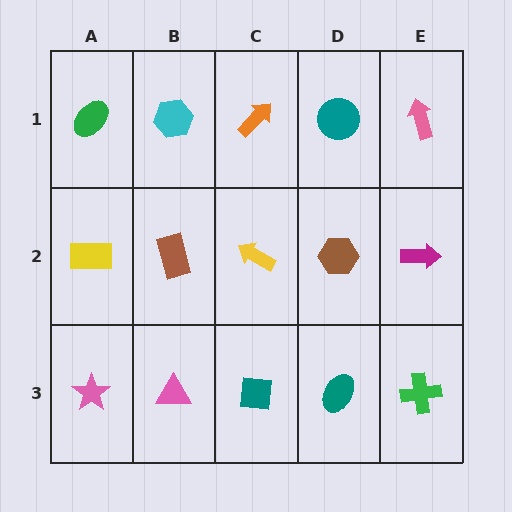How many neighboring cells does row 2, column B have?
4.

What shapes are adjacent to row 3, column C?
A yellow arrow (row 2, column C), a pink triangle (row 3, column B), a teal ellipse (row 3, column D).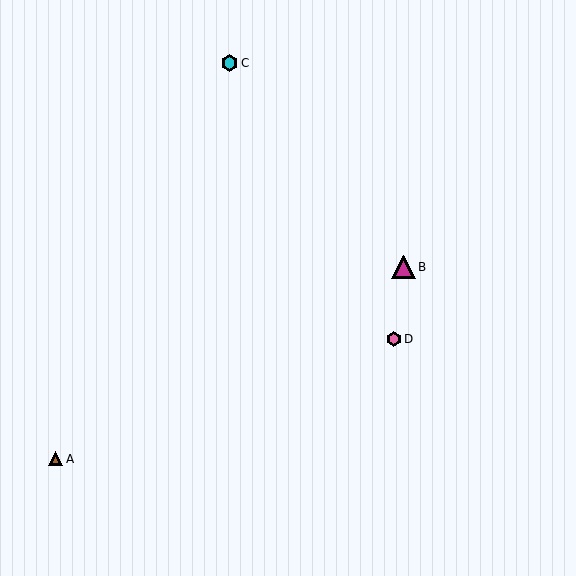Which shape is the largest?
The magenta triangle (labeled B) is the largest.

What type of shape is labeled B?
Shape B is a magenta triangle.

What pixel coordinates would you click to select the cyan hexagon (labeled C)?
Click at (229, 63) to select the cyan hexagon C.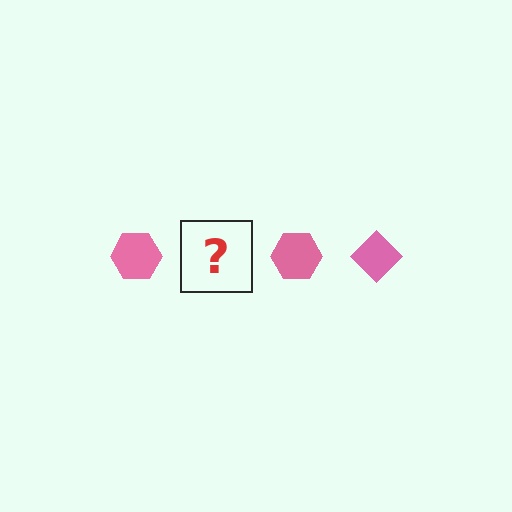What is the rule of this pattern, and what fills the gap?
The rule is that the pattern cycles through hexagon, diamond shapes in pink. The gap should be filled with a pink diamond.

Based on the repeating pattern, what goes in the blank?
The blank should be a pink diamond.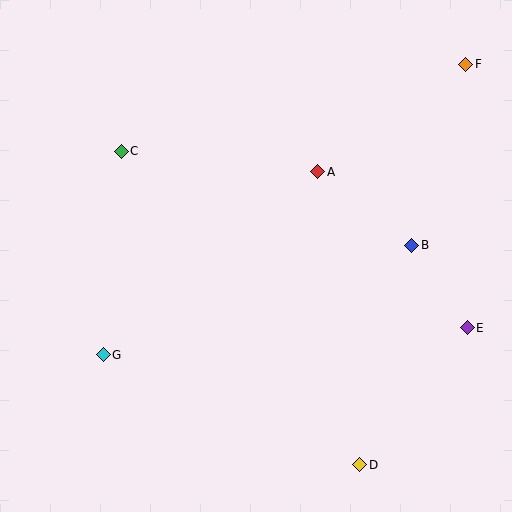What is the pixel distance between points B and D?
The distance between B and D is 225 pixels.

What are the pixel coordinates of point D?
Point D is at (360, 465).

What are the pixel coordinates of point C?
Point C is at (121, 151).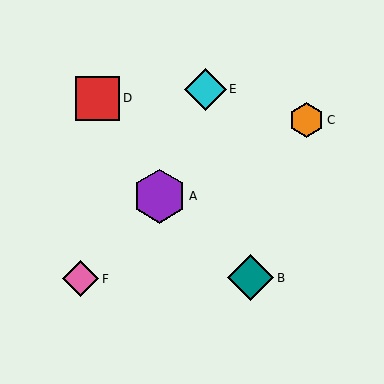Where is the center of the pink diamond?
The center of the pink diamond is at (81, 279).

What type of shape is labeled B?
Shape B is a teal diamond.